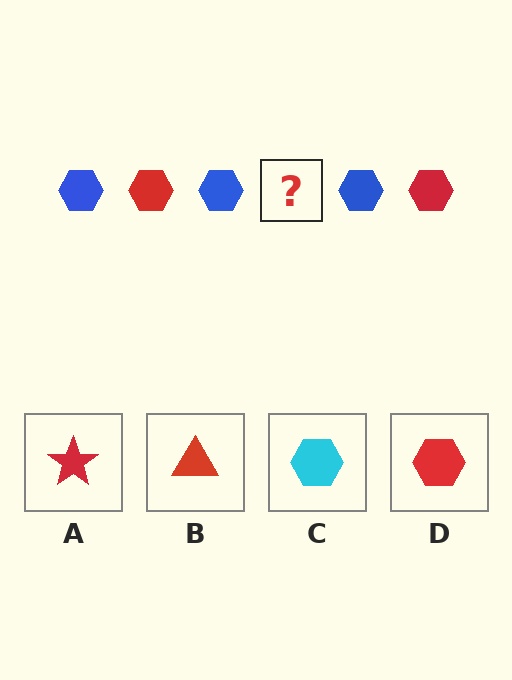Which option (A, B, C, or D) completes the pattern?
D.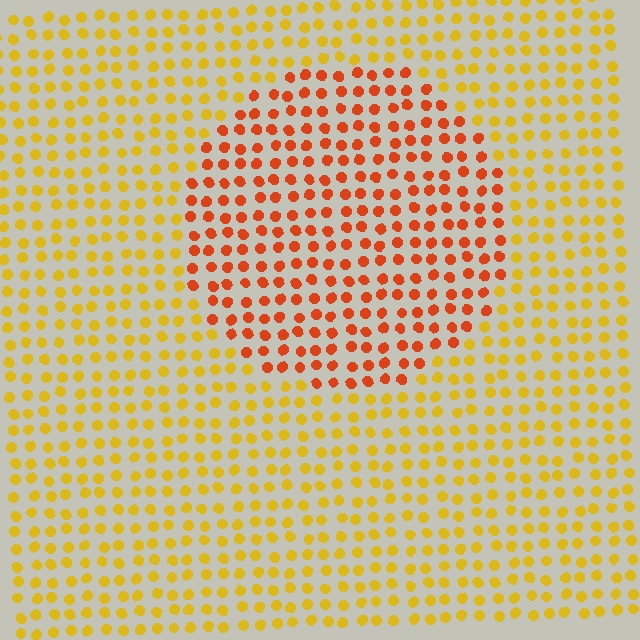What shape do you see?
I see a circle.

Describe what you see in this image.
The image is filled with small yellow elements in a uniform arrangement. A circle-shaped region is visible where the elements are tinted to a slightly different hue, forming a subtle color boundary.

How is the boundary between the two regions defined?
The boundary is defined purely by a slight shift in hue (about 37 degrees). Spacing, size, and orientation are identical on both sides.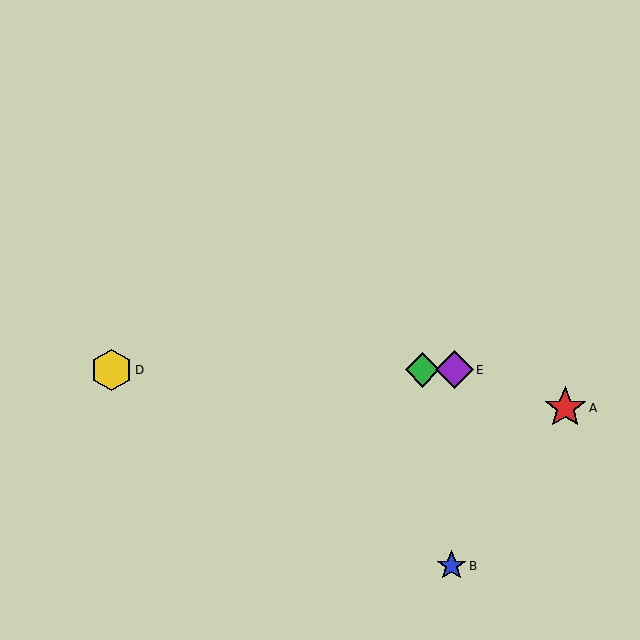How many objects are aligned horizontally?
3 objects (C, D, E) are aligned horizontally.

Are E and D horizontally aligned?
Yes, both are at y≈370.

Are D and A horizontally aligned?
No, D is at y≈370 and A is at y≈408.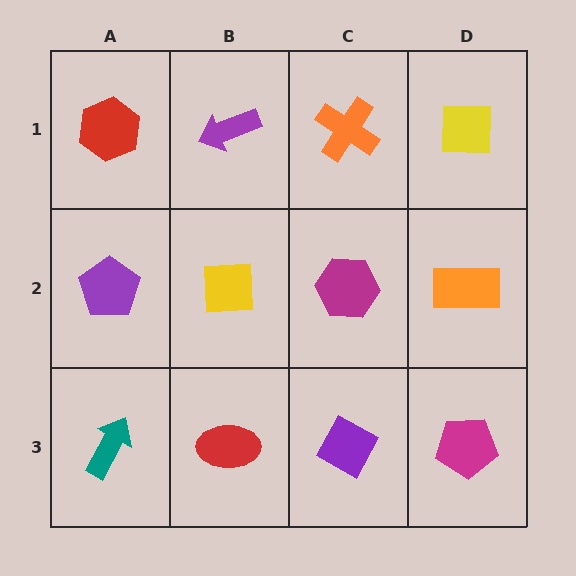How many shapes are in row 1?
4 shapes.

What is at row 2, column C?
A magenta hexagon.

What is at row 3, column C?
A purple diamond.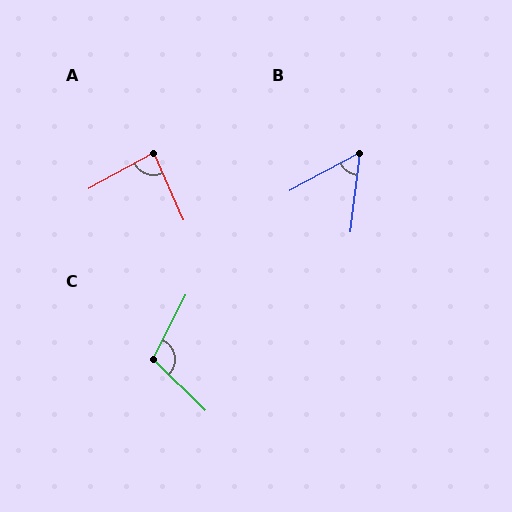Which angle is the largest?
C, at approximately 108 degrees.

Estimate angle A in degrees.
Approximately 85 degrees.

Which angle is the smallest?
B, at approximately 55 degrees.